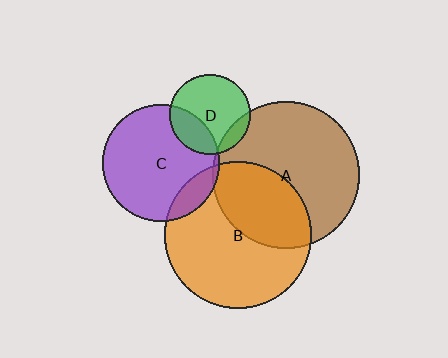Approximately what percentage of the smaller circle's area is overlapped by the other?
Approximately 35%.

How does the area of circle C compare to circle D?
Approximately 2.1 times.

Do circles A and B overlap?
Yes.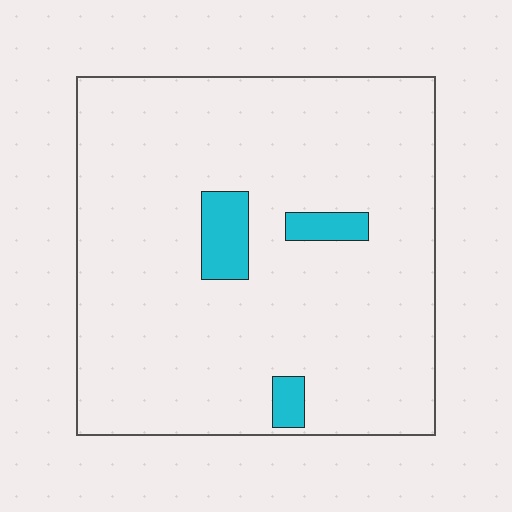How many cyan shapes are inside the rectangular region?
3.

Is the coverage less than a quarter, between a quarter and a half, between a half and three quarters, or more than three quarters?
Less than a quarter.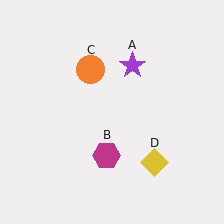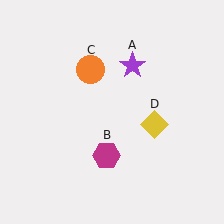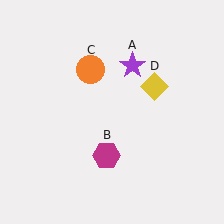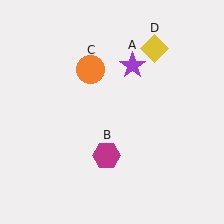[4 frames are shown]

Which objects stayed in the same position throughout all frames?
Purple star (object A) and magenta hexagon (object B) and orange circle (object C) remained stationary.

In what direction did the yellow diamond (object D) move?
The yellow diamond (object D) moved up.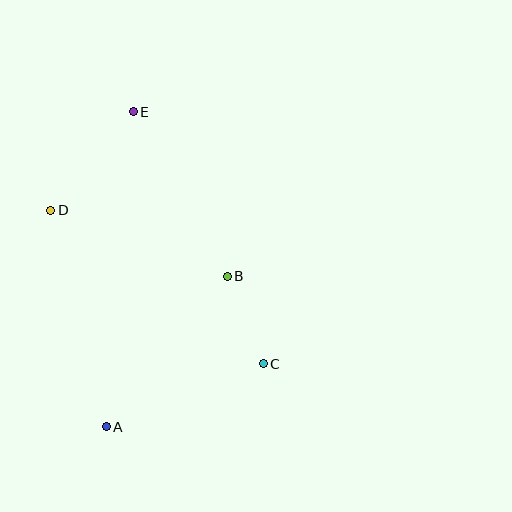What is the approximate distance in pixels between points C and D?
The distance between C and D is approximately 262 pixels.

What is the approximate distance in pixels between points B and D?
The distance between B and D is approximately 188 pixels.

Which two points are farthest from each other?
Points A and E are farthest from each other.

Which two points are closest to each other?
Points B and C are closest to each other.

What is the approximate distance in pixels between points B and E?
The distance between B and E is approximately 189 pixels.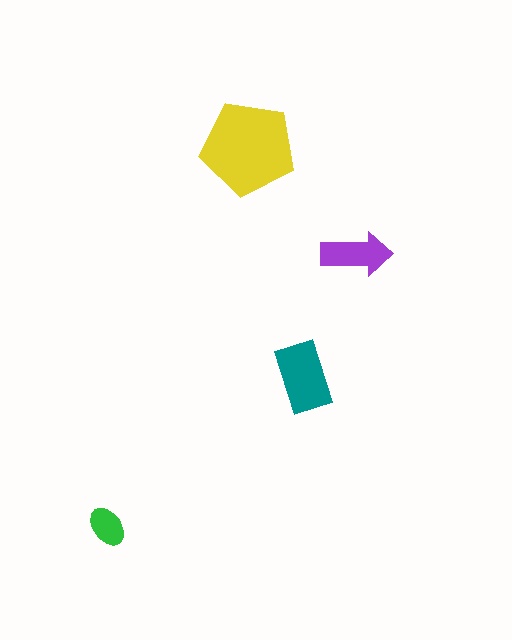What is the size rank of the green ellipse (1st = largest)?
4th.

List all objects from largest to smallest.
The yellow pentagon, the teal rectangle, the purple arrow, the green ellipse.